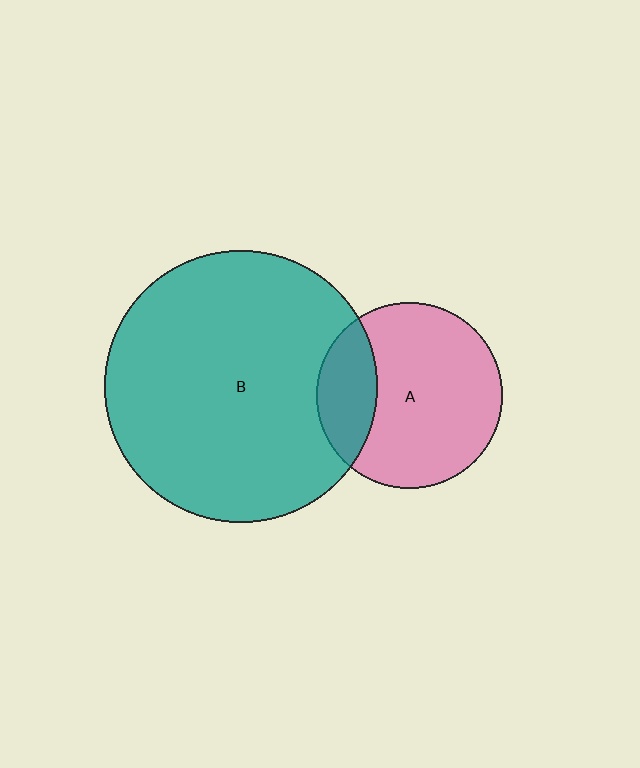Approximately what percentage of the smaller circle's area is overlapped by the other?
Approximately 25%.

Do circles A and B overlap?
Yes.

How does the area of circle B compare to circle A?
Approximately 2.1 times.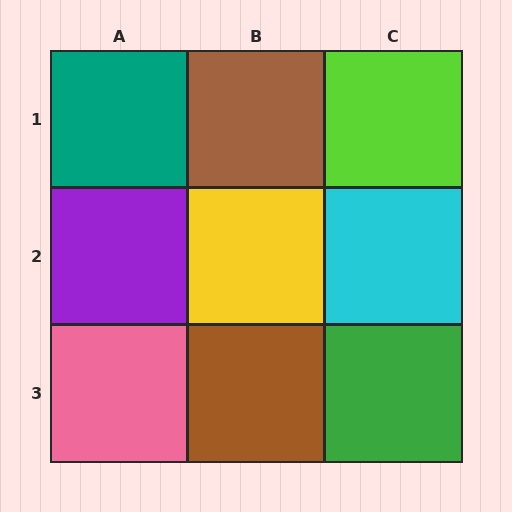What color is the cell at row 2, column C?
Cyan.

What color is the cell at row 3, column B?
Brown.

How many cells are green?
1 cell is green.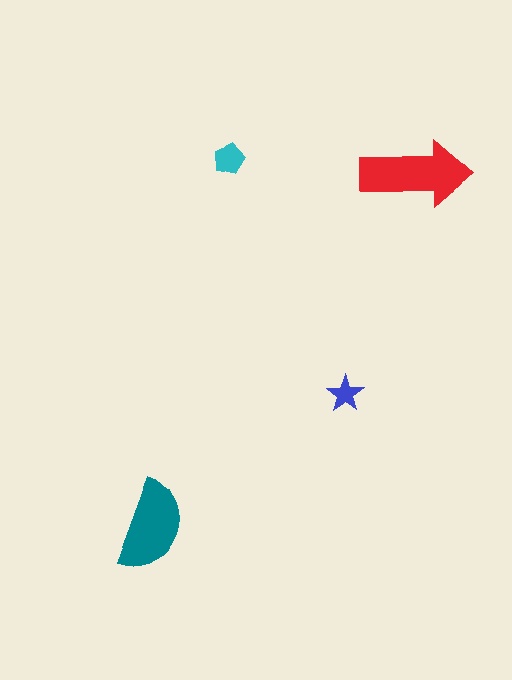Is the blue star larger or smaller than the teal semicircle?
Smaller.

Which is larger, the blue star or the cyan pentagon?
The cyan pentagon.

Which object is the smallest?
The blue star.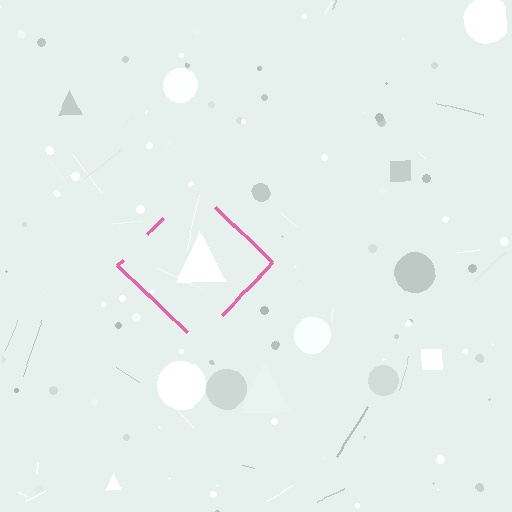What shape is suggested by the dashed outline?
The dashed outline suggests a diamond.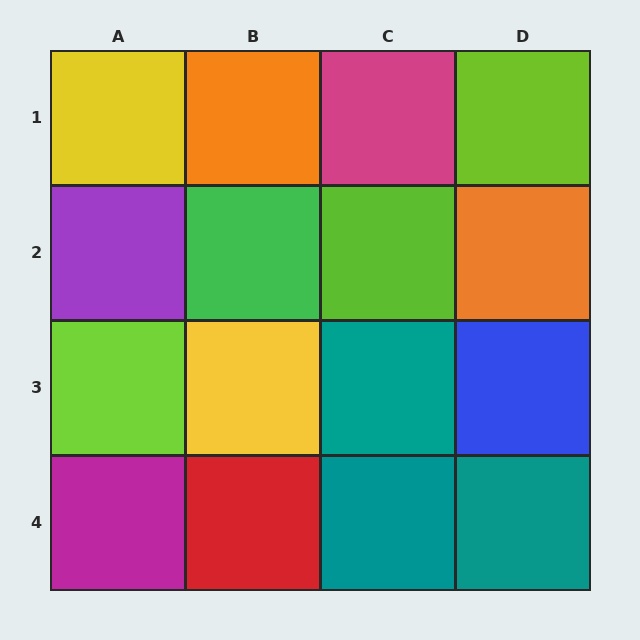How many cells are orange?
2 cells are orange.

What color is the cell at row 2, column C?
Lime.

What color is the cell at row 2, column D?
Orange.